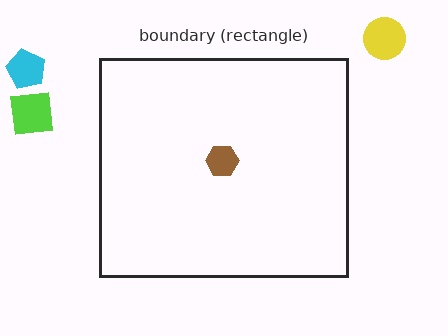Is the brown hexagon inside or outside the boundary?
Inside.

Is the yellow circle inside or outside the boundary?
Outside.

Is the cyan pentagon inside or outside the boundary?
Outside.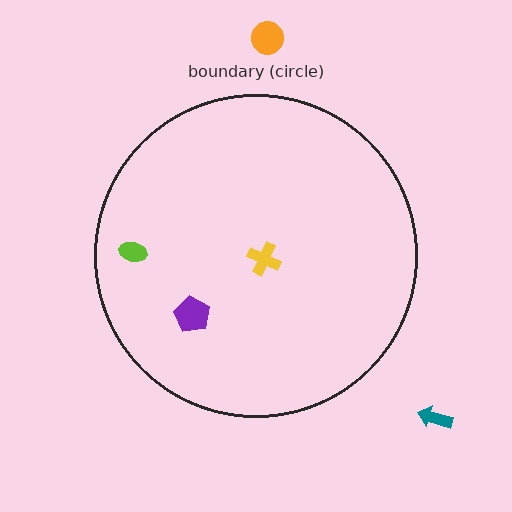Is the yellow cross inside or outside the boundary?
Inside.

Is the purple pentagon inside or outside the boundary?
Inside.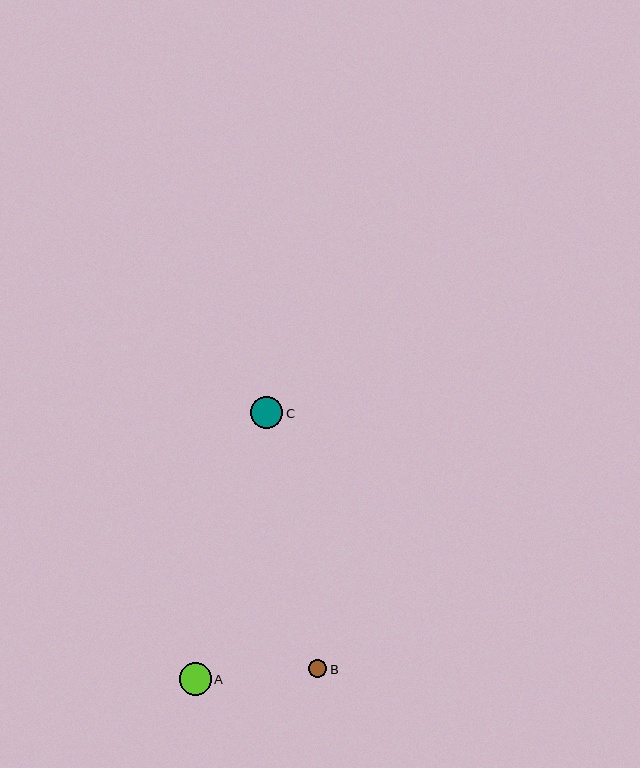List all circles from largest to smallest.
From largest to smallest: A, C, B.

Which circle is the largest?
Circle A is the largest with a size of approximately 32 pixels.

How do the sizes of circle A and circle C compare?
Circle A and circle C are approximately the same size.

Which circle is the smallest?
Circle B is the smallest with a size of approximately 18 pixels.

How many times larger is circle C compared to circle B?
Circle C is approximately 1.7 times the size of circle B.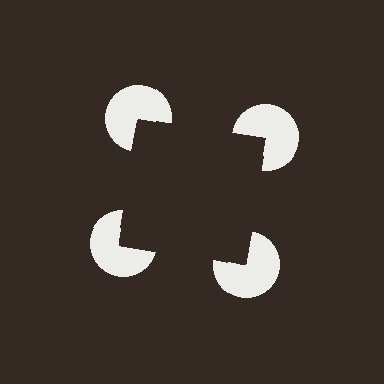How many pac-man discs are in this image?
There are 4 — one at each vertex of the illusory square.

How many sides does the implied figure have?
4 sides.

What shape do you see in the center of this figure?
An illusory square — its edges are inferred from the aligned wedge cuts in the pac-man discs, not physically drawn.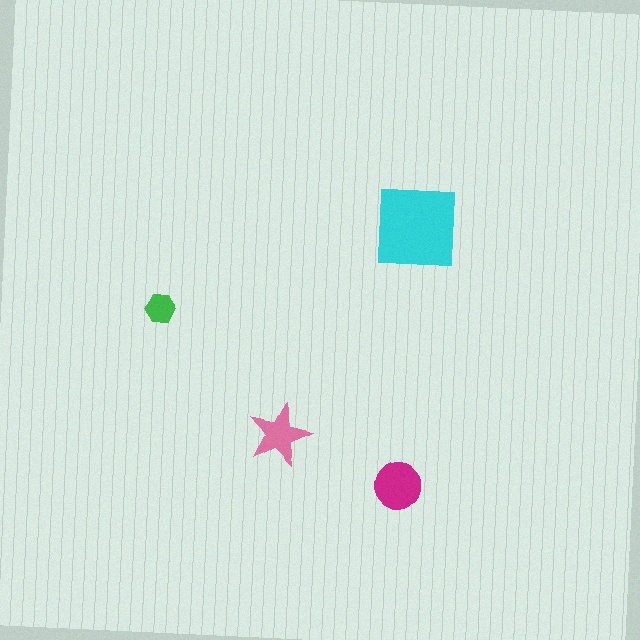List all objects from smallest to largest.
The green hexagon, the pink star, the magenta circle, the cyan square.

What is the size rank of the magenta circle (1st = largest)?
2nd.